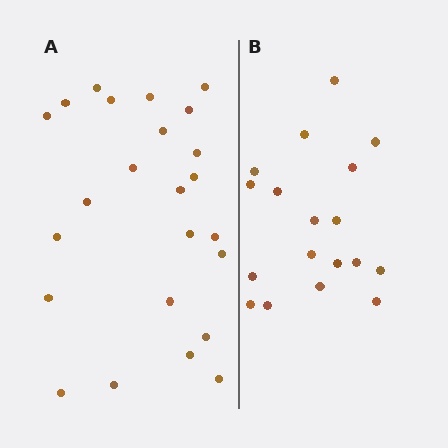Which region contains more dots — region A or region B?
Region A (the left region) has more dots.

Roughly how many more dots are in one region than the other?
Region A has about 6 more dots than region B.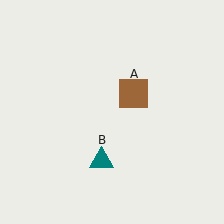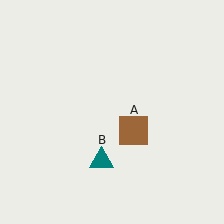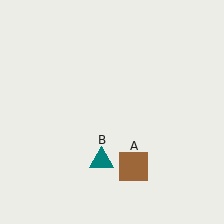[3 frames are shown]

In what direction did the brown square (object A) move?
The brown square (object A) moved down.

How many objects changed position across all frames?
1 object changed position: brown square (object A).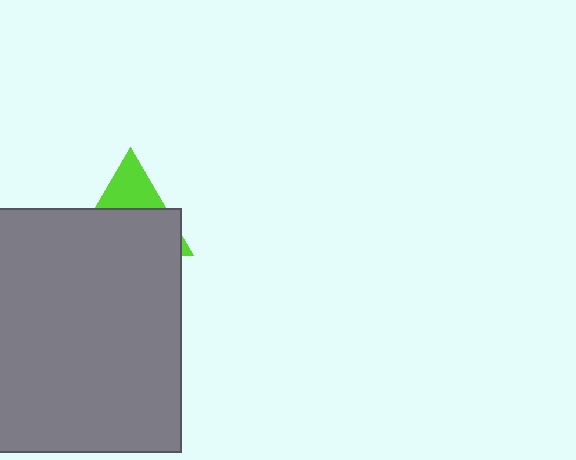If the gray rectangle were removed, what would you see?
You would see the complete lime triangle.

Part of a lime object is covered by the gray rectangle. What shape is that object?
It is a triangle.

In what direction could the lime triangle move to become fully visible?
The lime triangle could move up. That would shift it out from behind the gray rectangle entirely.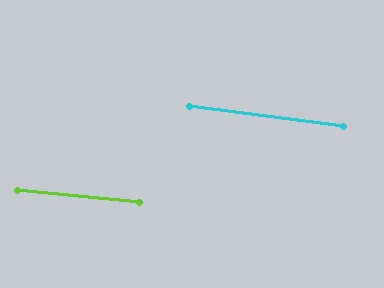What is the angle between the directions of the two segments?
Approximately 1 degree.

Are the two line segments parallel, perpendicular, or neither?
Parallel — their directions differ by only 1.4°.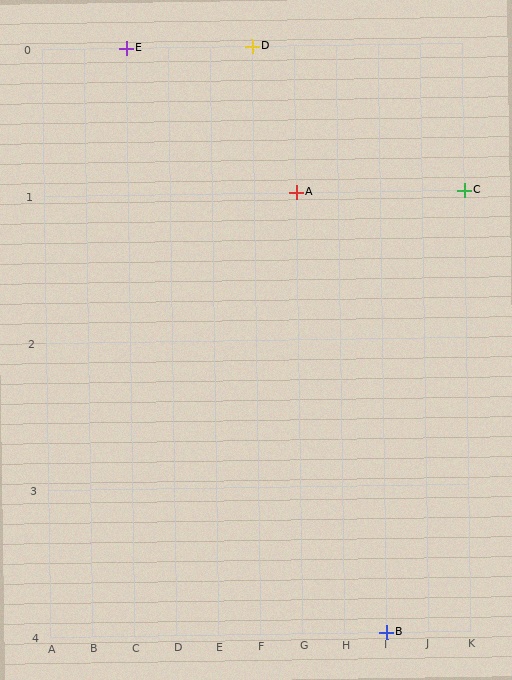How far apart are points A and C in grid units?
Points A and C are 4 columns apart.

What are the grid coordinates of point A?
Point A is at grid coordinates (G, 1).